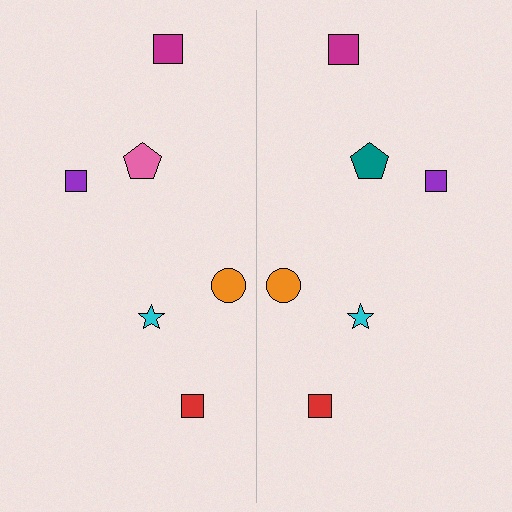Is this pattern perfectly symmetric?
No, the pattern is not perfectly symmetric. The teal pentagon on the right side breaks the symmetry — its mirror counterpart is pink.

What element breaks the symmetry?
The teal pentagon on the right side breaks the symmetry — its mirror counterpart is pink.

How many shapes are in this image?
There are 12 shapes in this image.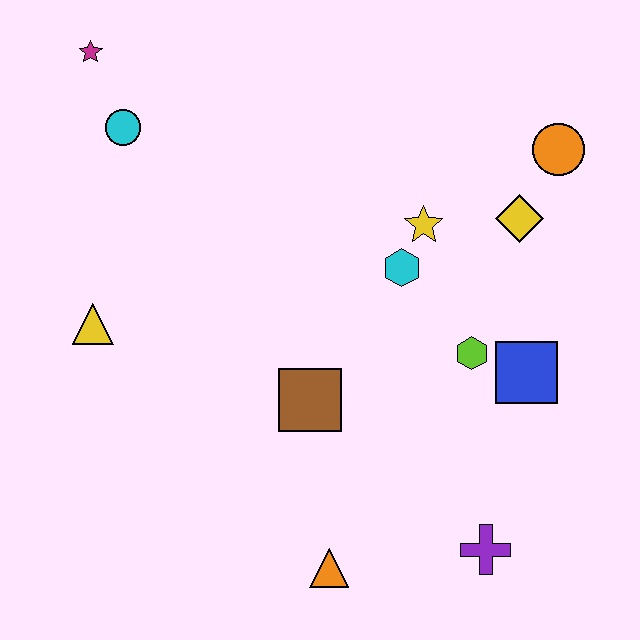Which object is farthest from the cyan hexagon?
The magenta star is farthest from the cyan hexagon.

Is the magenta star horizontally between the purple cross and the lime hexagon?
No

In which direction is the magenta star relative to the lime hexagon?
The magenta star is to the left of the lime hexagon.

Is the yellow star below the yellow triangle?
No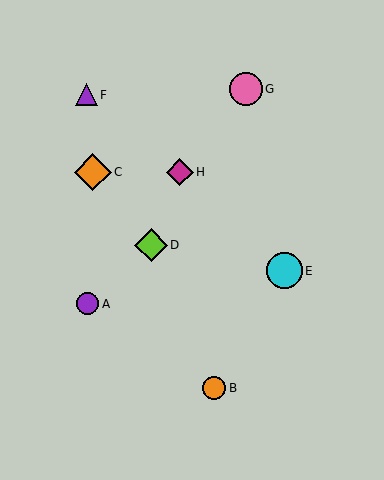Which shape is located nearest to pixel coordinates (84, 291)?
The purple circle (labeled A) at (87, 304) is nearest to that location.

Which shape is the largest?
The orange diamond (labeled C) is the largest.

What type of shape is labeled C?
Shape C is an orange diamond.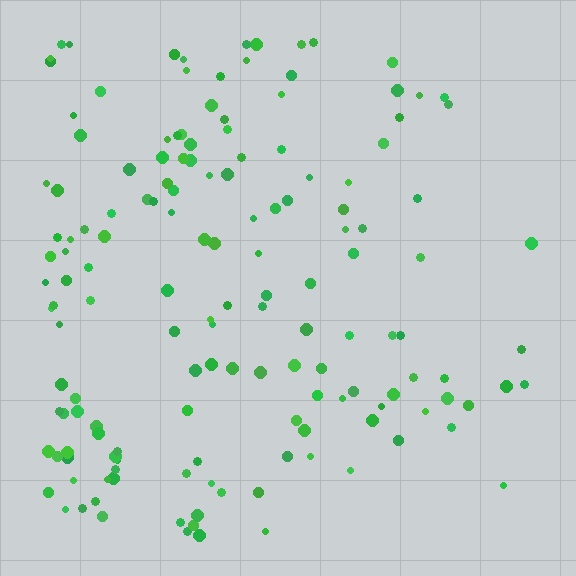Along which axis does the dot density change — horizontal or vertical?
Horizontal.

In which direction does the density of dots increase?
From right to left, with the left side densest.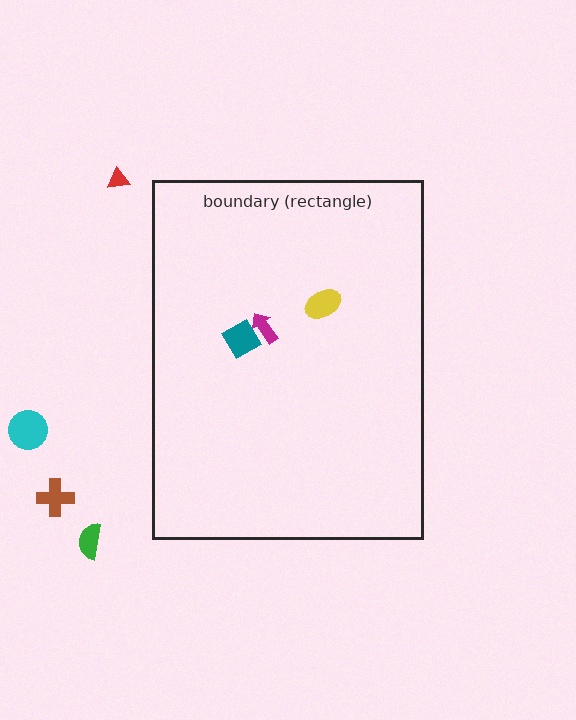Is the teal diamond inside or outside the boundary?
Inside.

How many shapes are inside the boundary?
3 inside, 4 outside.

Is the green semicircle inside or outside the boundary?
Outside.